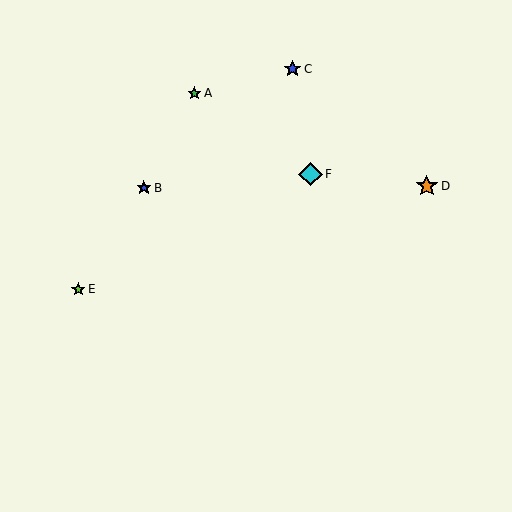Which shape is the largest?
The cyan diamond (labeled F) is the largest.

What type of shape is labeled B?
Shape B is a blue star.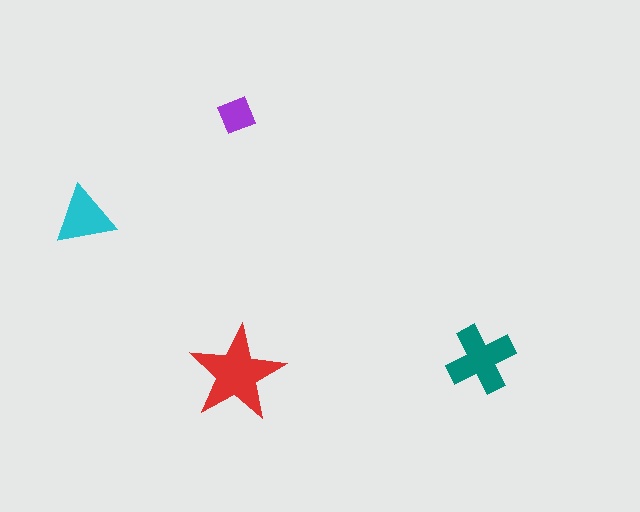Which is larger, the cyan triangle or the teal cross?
The teal cross.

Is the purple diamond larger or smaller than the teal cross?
Smaller.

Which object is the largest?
The red star.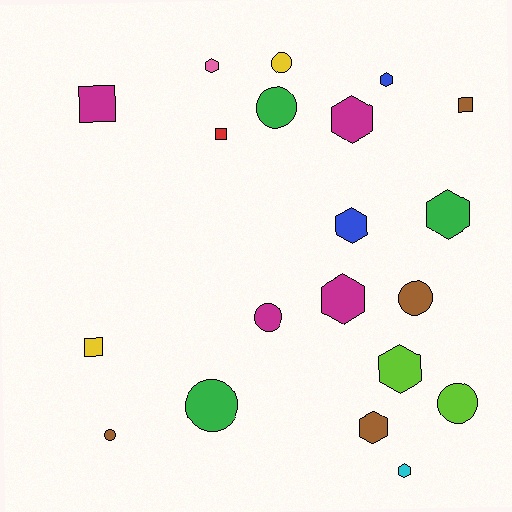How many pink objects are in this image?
There is 1 pink object.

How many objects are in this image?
There are 20 objects.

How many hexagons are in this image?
There are 9 hexagons.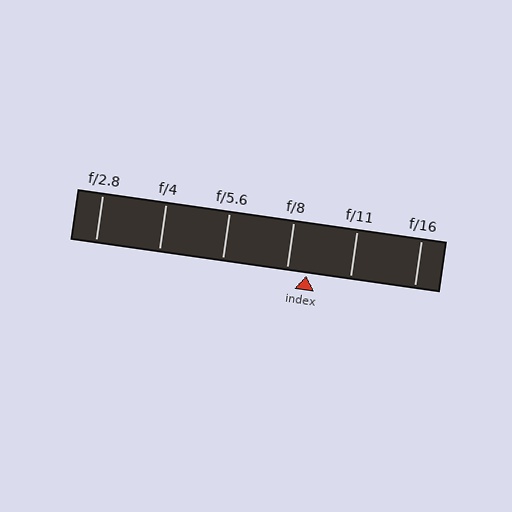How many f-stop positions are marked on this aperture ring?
There are 6 f-stop positions marked.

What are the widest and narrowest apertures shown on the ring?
The widest aperture shown is f/2.8 and the narrowest is f/16.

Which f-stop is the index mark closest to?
The index mark is closest to f/8.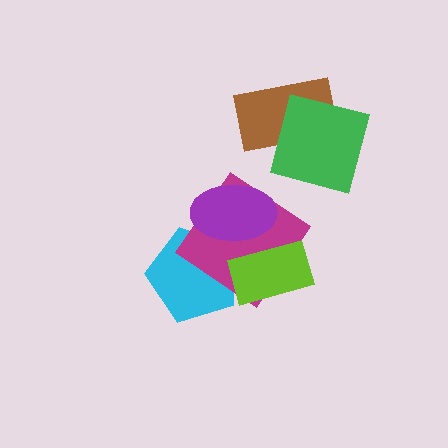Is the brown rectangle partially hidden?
Yes, it is partially covered by another shape.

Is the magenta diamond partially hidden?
Yes, it is partially covered by another shape.